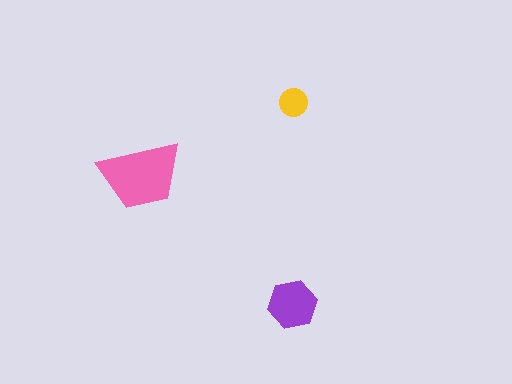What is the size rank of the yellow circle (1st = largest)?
3rd.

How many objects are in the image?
There are 3 objects in the image.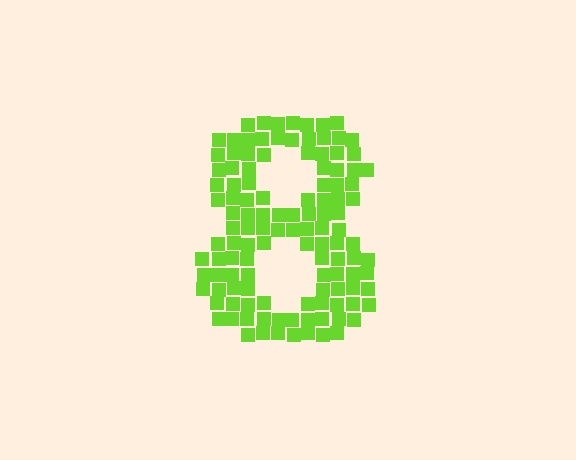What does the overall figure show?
The overall figure shows the digit 8.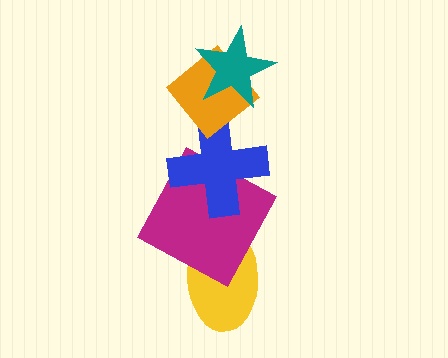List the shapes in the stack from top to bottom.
From top to bottom: the teal star, the orange diamond, the blue cross, the magenta square, the yellow ellipse.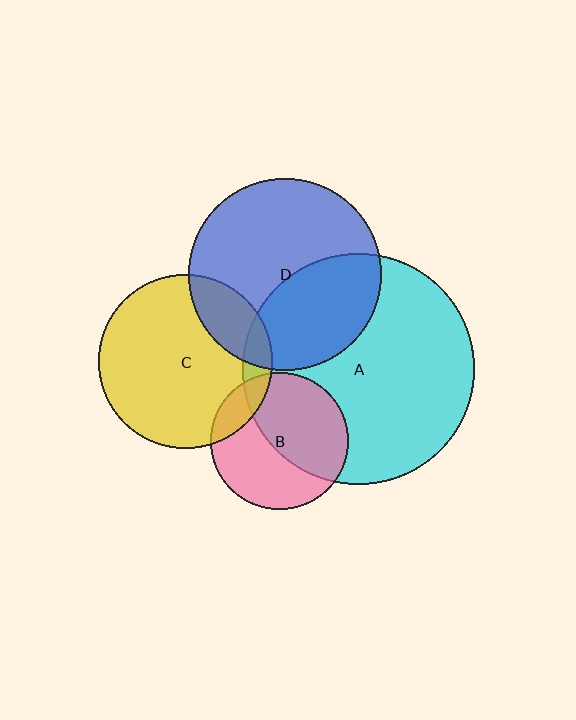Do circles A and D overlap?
Yes.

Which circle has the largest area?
Circle A (cyan).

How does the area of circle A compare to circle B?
Approximately 2.8 times.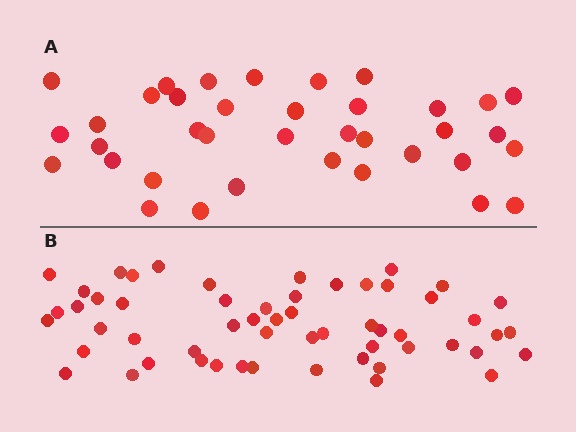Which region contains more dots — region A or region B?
Region B (the bottom region) has more dots.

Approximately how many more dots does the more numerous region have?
Region B has approximately 20 more dots than region A.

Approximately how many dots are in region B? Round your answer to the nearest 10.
About 60 dots. (The exact count is 56, which rounds to 60.)